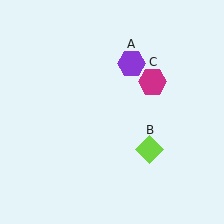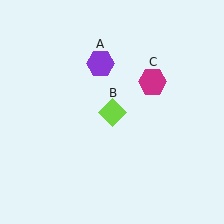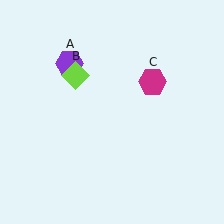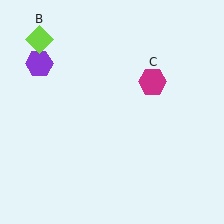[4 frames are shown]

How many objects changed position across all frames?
2 objects changed position: purple hexagon (object A), lime diamond (object B).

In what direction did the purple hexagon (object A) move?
The purple hexagon (object A) moved left.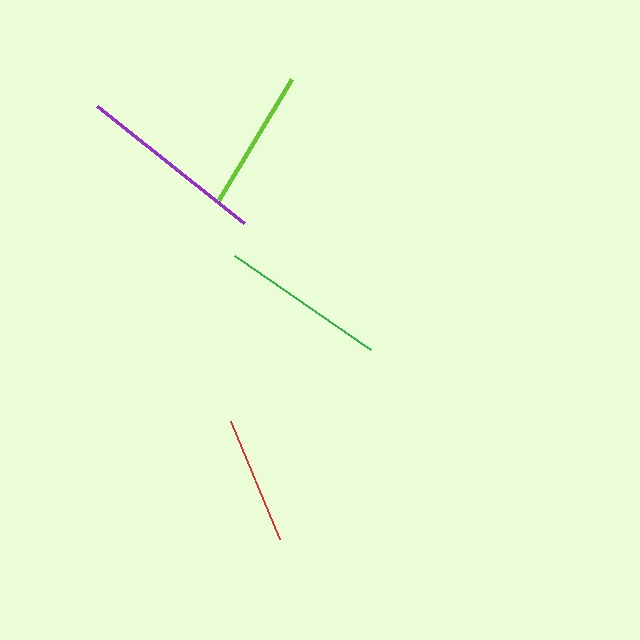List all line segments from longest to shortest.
From longest to shortest: purple, green, lime, red.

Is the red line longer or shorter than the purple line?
The purple line is longer than the red line.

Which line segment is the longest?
The purple line is the longest at approximately 187 pixels.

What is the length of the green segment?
The green segment is approximately 165 pixels long.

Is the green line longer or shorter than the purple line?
The purple line is longer than the green line.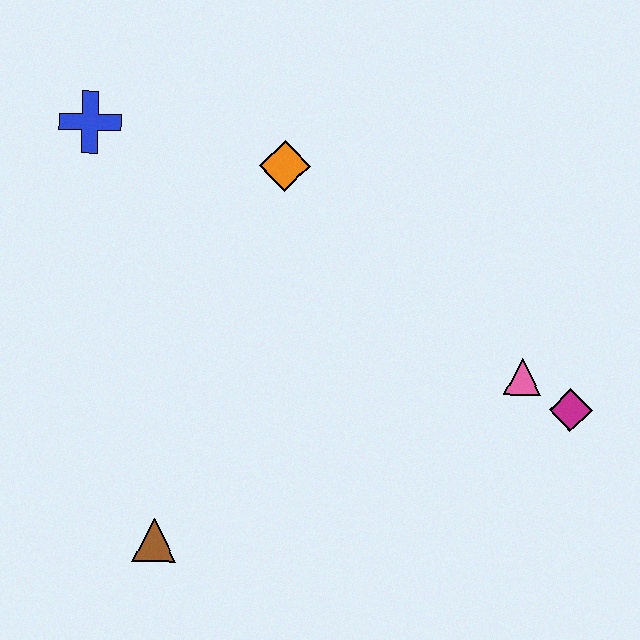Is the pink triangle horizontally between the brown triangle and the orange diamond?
No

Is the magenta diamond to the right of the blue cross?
Yes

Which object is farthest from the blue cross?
The magenta diamond is farthest from the blue cross.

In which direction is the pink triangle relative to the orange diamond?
The pink triangle is to the right of the orange diamond.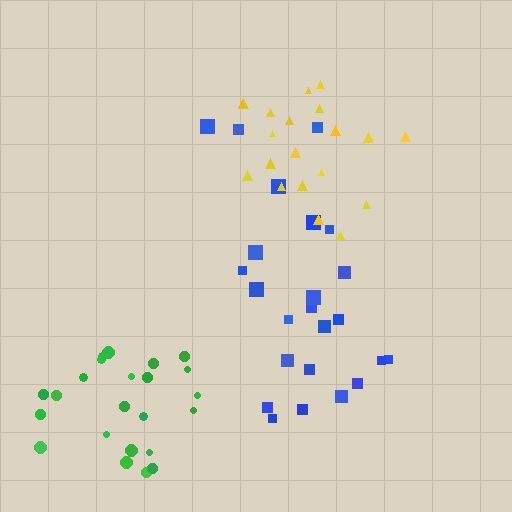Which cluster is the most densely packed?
Green.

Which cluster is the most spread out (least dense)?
Blue.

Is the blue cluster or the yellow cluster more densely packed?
Yellow.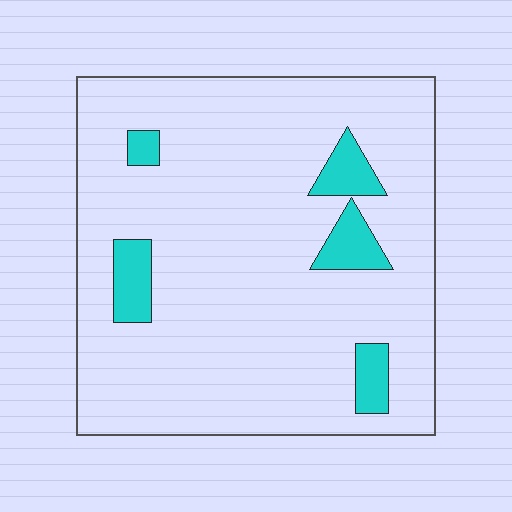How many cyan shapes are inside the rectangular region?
5.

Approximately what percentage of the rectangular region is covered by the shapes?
Approximately 10%.